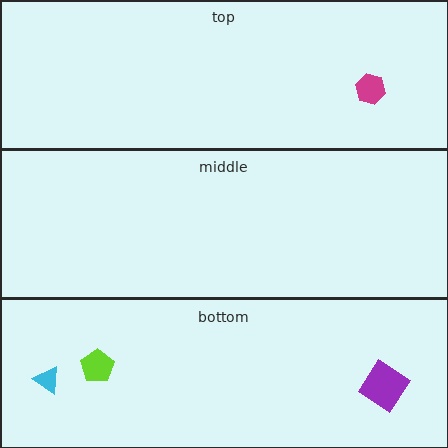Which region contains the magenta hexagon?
The top region.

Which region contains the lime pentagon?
The bottom region.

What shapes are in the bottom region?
The lime pentagon, the purple diamond, the cyan triangle.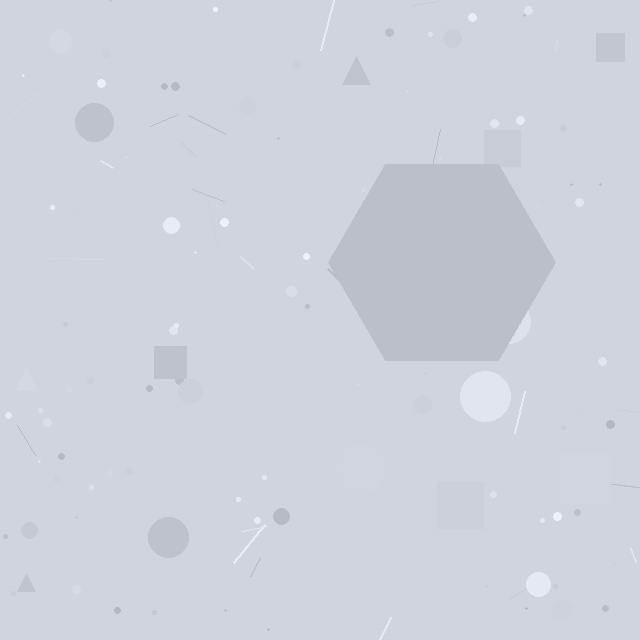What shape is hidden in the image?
A hexagon is hidden in the image.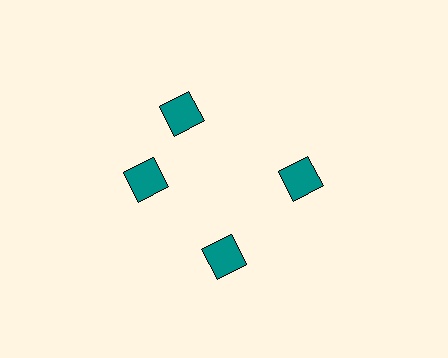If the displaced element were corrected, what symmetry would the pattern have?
It would have 4-fold rotational symmetry — the pattern would map onto itself every 90 degrees.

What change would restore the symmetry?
The symmetry would be restored by rotating it back into even spacing with its neighbors so that all 4 diamonds sit at equal angles and equal distance from the center.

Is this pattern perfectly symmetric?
No. The 4 teal diamonds are arranged in a ring, but one element near the 12 o'clock position is rotated out of alignment along the ring, breaking the 4-fold rotational symmetry.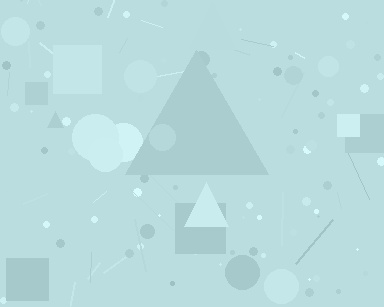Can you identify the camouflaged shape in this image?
The camouflaged shape is a triangle.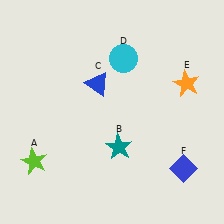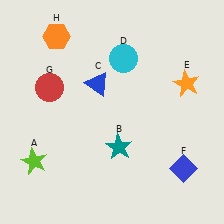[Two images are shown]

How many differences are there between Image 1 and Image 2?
There are 2 differences between the two images.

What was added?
A red circle (G), an orange hexagon (H) were added in Image 2.